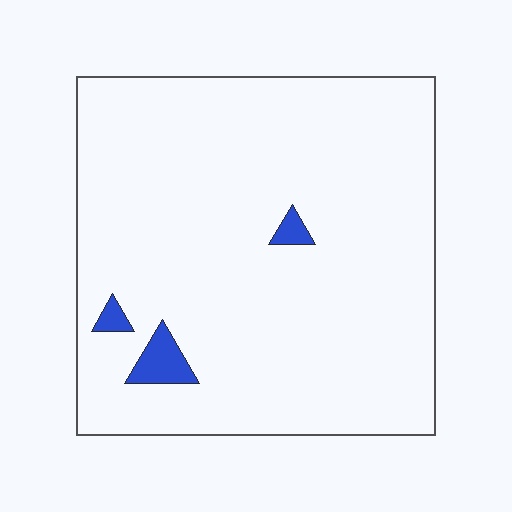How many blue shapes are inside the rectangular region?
3.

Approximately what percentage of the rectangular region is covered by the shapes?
Approximately 5%.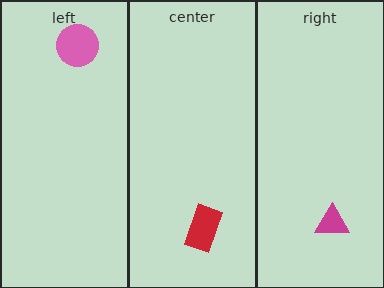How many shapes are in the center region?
1.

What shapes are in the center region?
The red rectangle.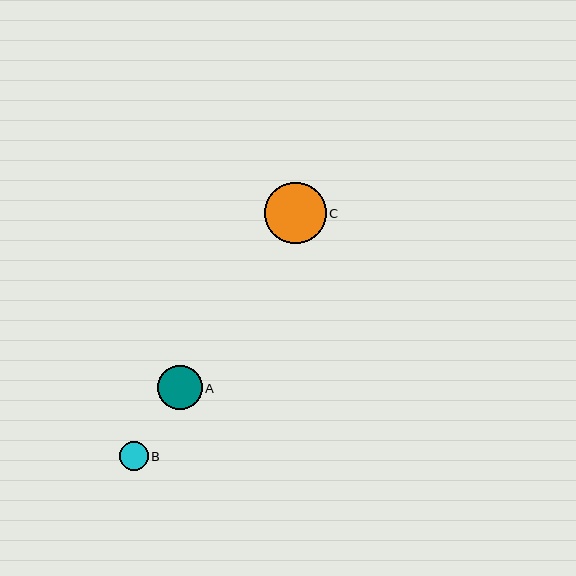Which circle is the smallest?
Circle B is the smallest with a size of approximately 29 pixels.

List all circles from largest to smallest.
From largest to smallest: C, A, B.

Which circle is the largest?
Circle C is the largest with a size of approximately 61 pixels.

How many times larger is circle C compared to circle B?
Circle C is approximately 2.1 times the size of circle B.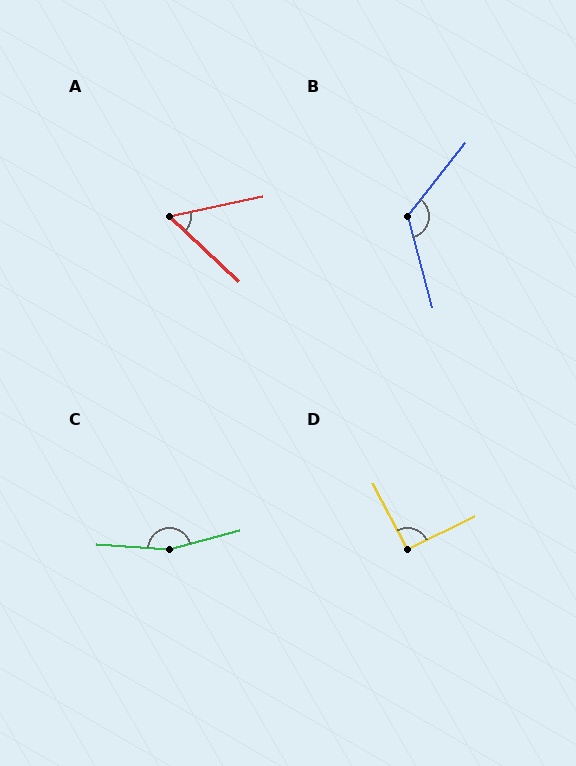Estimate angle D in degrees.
Approximately 92 degrees.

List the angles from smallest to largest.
A (55°), D (92°), B (126°), C (161°).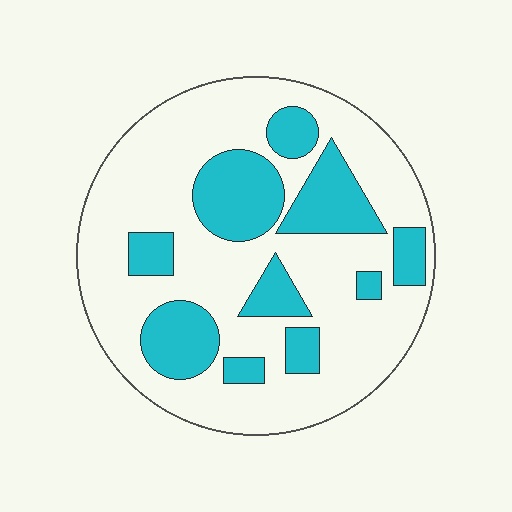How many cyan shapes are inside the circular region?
10.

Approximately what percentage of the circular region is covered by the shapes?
Approximately 30%.